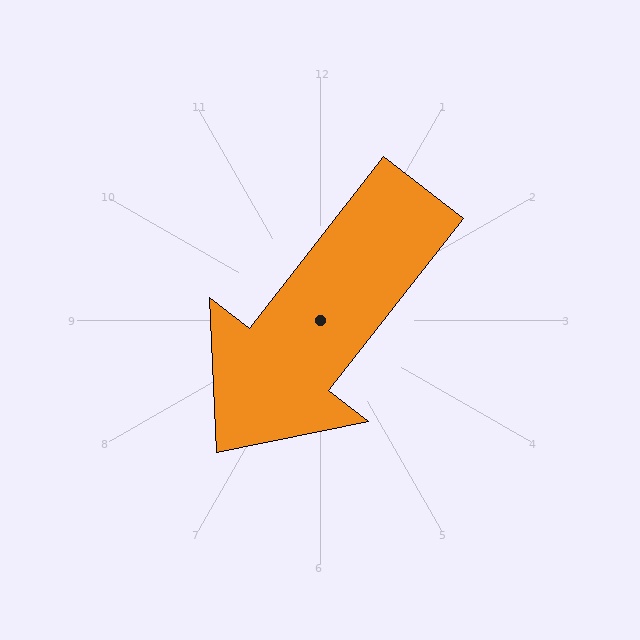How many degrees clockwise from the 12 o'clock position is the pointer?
Approximately 218 degrees.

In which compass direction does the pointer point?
Southwest.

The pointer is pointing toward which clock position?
Roughly 7 o'clock.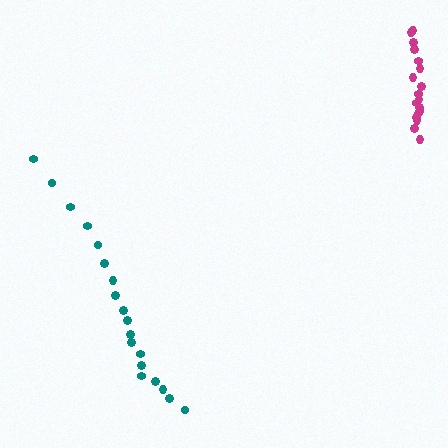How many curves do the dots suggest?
There are 2 distinct paths.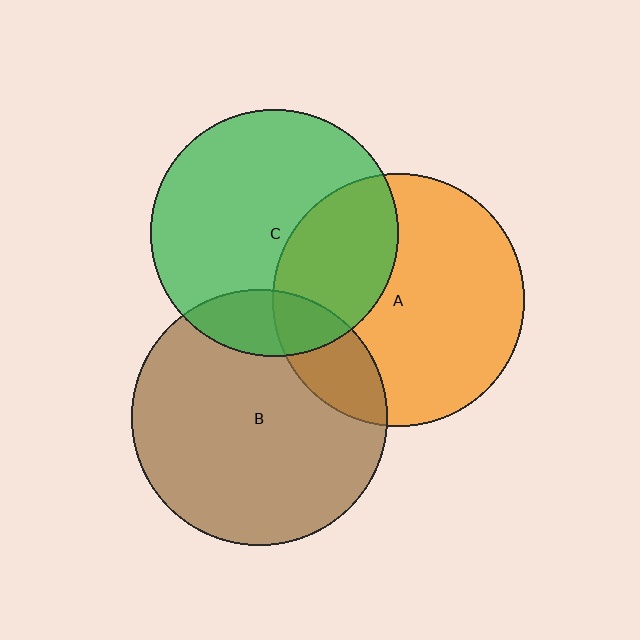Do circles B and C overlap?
Yes.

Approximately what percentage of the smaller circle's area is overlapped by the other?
Approximately 15%.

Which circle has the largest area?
Circle B (brown).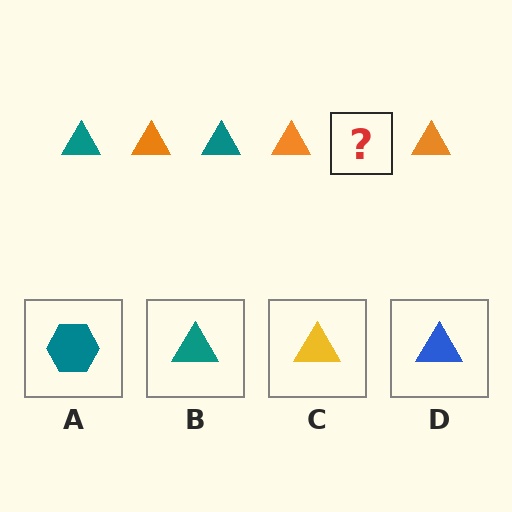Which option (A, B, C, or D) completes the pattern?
B.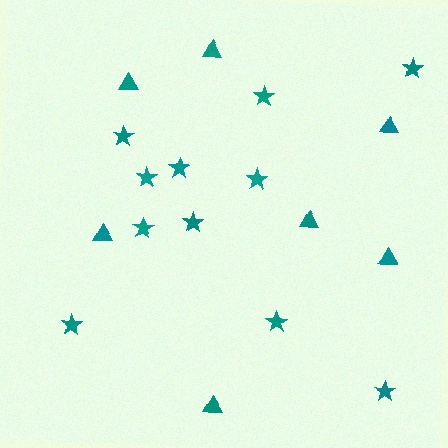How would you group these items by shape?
There are 2 groups: one group of stars (11) and one group of triangles (7).